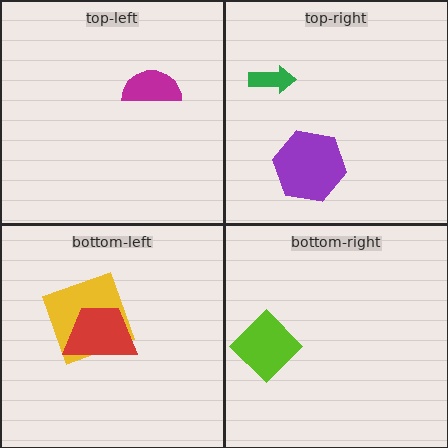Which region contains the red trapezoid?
The bottom-left region.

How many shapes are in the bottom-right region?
1.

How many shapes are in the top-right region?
2.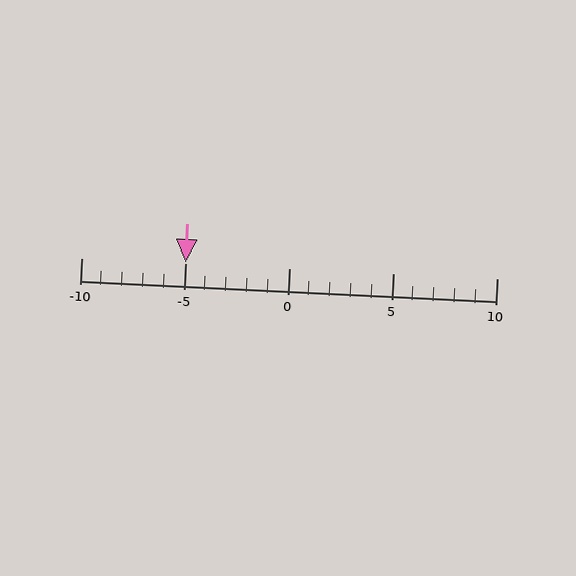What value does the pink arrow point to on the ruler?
The pink arrow points to approximately -5.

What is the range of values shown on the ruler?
The ruler shows values from -10 to 10.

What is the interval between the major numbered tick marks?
The major tick marks are spaced 5 units apart.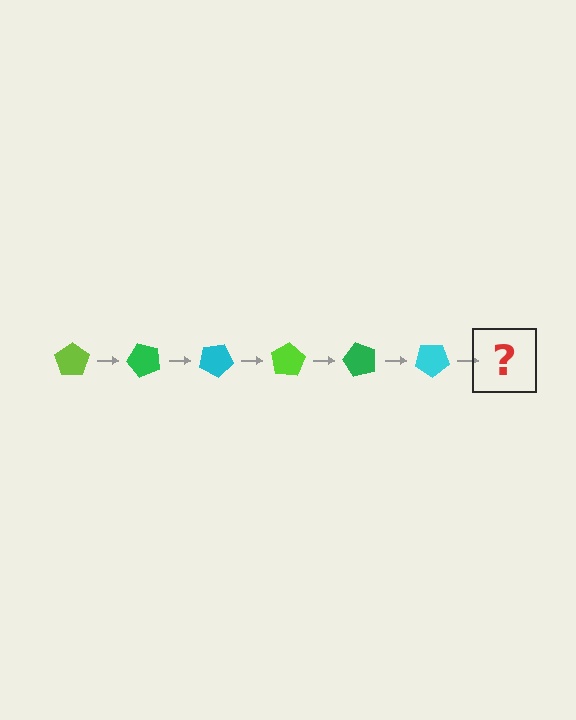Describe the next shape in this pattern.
It should be a lime pentagon, rotated 300 degrees from the start.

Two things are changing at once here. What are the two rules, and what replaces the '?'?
The two rules are that it rotates 50 degrees each step and the color cycles through lime, green, and cyan. The '?' should be a lime pentagon, rotated 300 degrees from the start.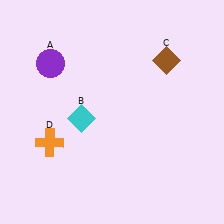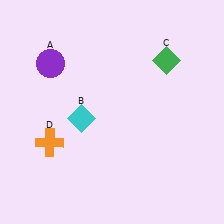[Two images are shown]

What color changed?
The diamond (C) changed from brown in Image 1 to green in Image 2.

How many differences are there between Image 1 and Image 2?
There is 1 difference between the two images.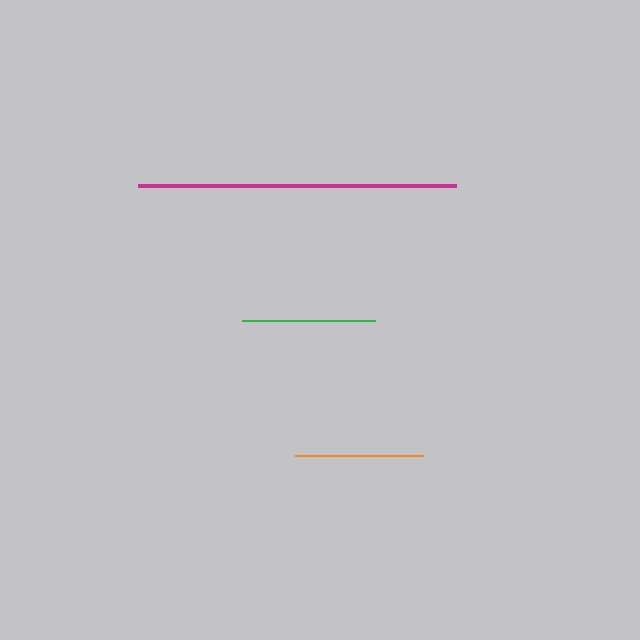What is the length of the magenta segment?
The magenta segment is approximately 317 pixels long.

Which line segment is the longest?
The magenta line is the longest at approximately 317 pixels.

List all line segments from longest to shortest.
From longest to shortest: magenta, green, orange.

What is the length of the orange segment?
The orange segment is approximately 129 pixels long.